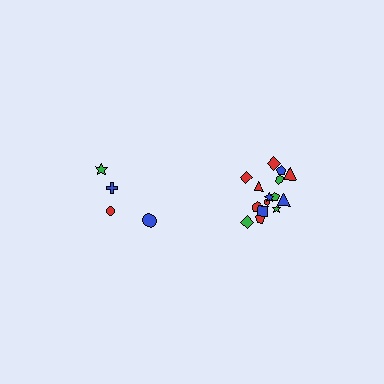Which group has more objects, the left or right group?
The right group.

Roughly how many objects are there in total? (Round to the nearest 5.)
Roughly 20 objects in total.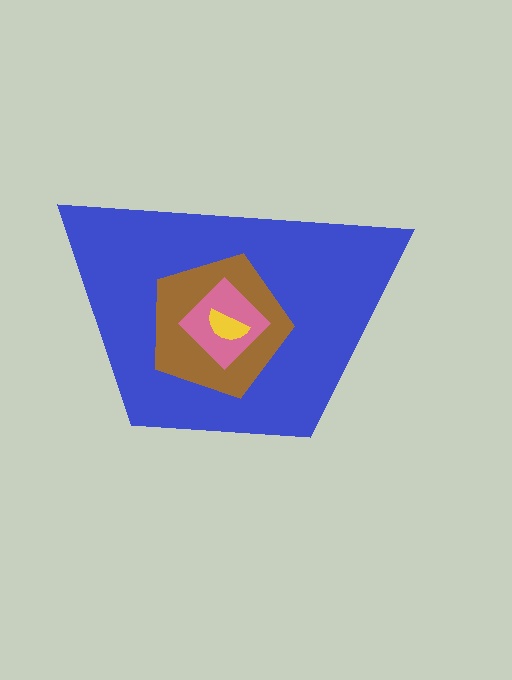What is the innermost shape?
The yellow semicircle.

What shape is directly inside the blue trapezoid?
The brown pentagon.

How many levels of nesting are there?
4.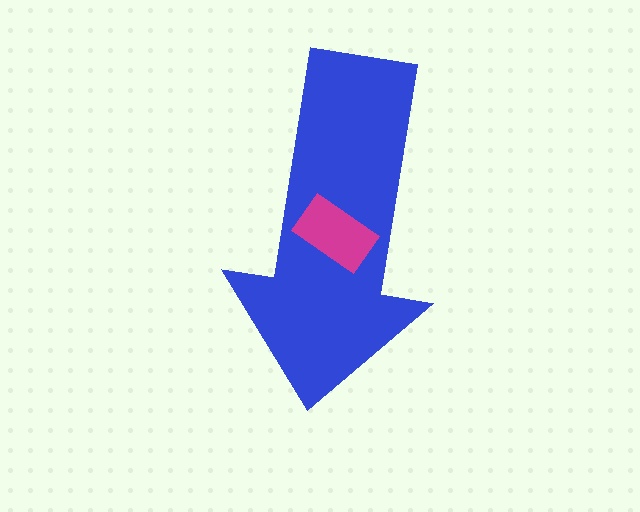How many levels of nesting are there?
2.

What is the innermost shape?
The magenta rectangle.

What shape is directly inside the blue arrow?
The magenta rectangle.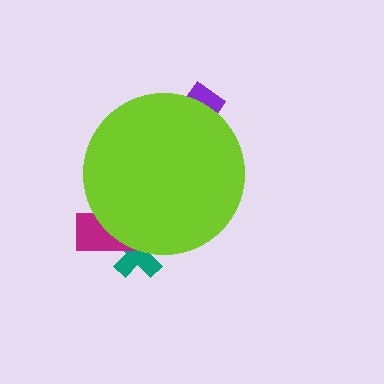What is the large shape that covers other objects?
A lime circle.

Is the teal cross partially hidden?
Yes, the teal cross is partially hidden behind the lime circle.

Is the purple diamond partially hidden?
Yes, the purple diamond is partially hidden behind the lime circle.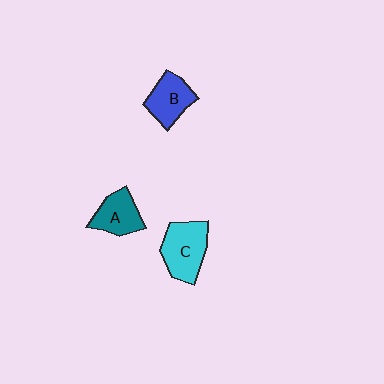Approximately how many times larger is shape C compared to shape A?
Approximately 1.4 times.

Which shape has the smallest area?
Shape A (teal).